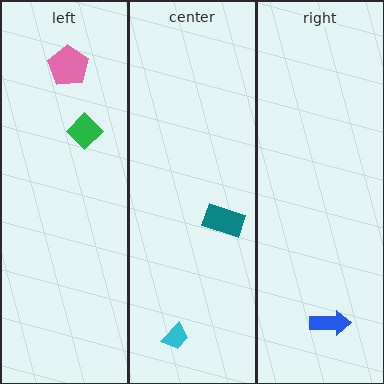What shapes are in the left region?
The green diamond, the pink pentagon.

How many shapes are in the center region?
2.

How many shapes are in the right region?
1.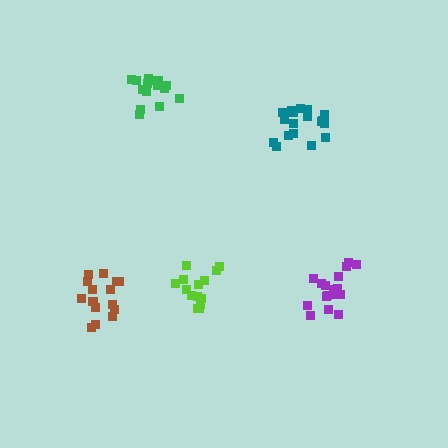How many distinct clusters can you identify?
There are 5 distinct clusters.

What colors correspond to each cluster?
The clusters are colored: lime, teal, purple, green, brown.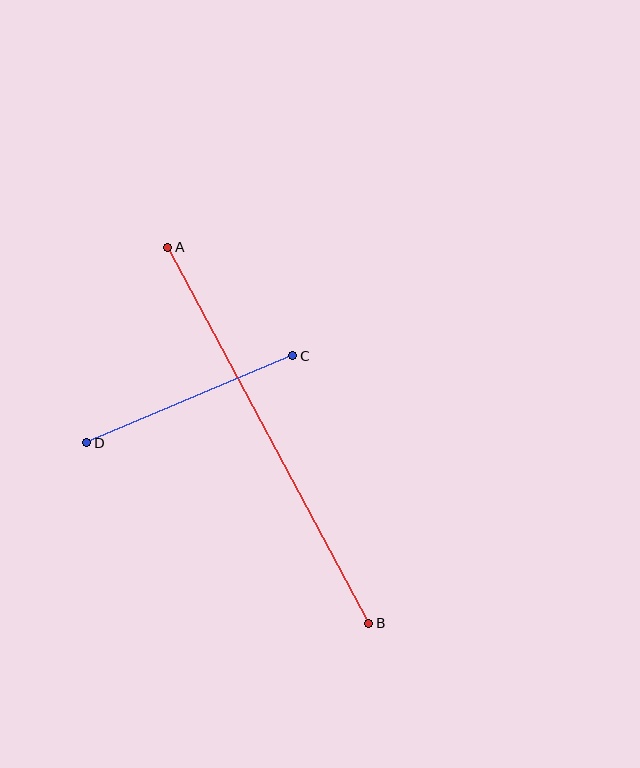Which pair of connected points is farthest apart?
Points A and B are farthest apart.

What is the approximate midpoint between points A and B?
The midpoint is at approximately (268, 435) pixels.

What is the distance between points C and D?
The distance is approximately 224 pixels.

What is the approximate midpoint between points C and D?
The midpoint is at approximately (190, 399) pixels.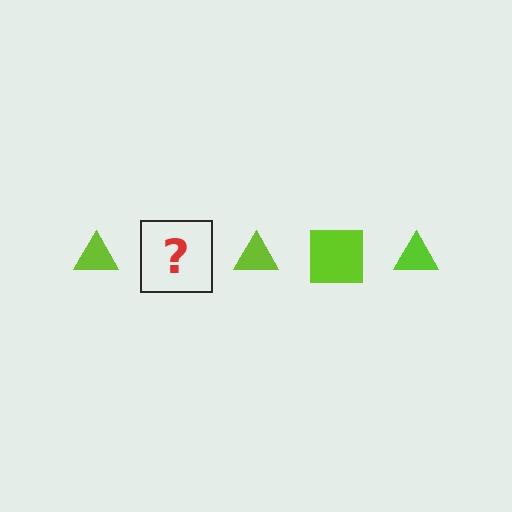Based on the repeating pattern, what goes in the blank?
The blank should be a lime square.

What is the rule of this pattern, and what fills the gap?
The rule is that the pattern cycles through triangle, square shapes in lime. The gap should be filled with a lime square.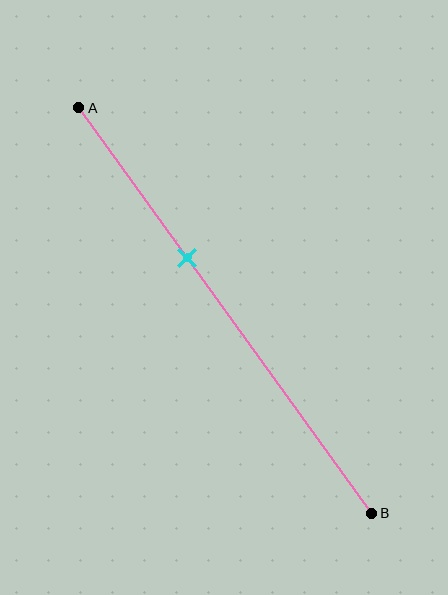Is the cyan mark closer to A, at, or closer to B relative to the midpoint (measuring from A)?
The cyan mark is closer to point A than the midpoint of segment AB.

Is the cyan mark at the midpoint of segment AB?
No, the mark is at about 35% from A, not at the 50% midpoint.